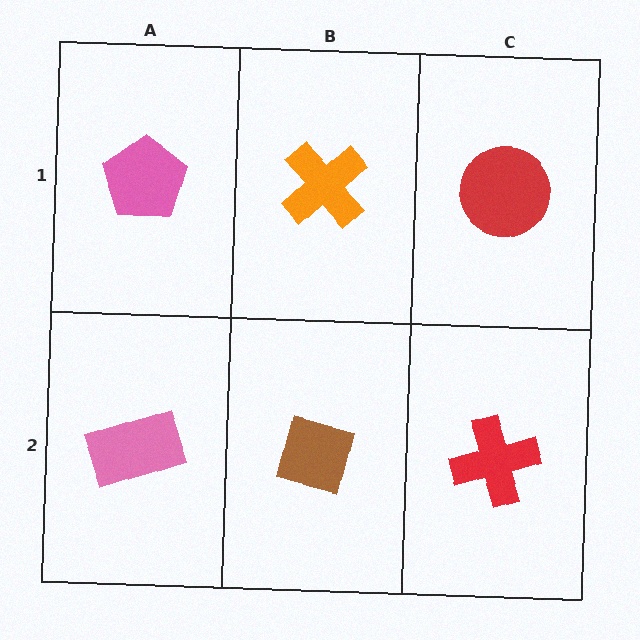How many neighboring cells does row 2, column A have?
2.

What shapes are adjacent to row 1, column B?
A brown square (row 2, column B), a pink pentagon (row 1, column A), a red circle (row 1, column C).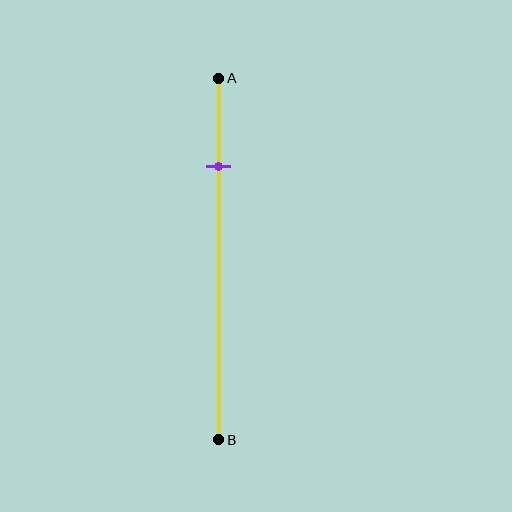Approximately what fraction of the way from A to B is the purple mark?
The purple mark is approximately 25% of the way from A to B.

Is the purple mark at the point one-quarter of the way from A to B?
Yes, the mark is approximately at the one-quarter point.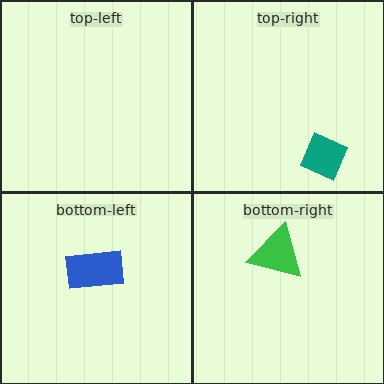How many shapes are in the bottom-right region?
1.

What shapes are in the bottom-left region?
The blue rectangle.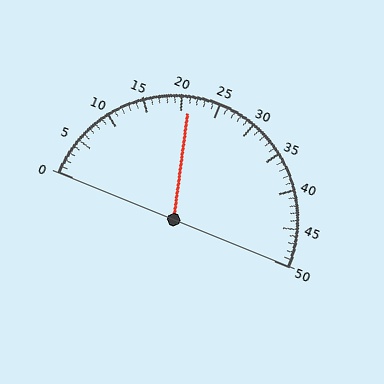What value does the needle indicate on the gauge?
The needle indicates approximately 21.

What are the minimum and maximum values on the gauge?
The gauge ranges from 0 to 50.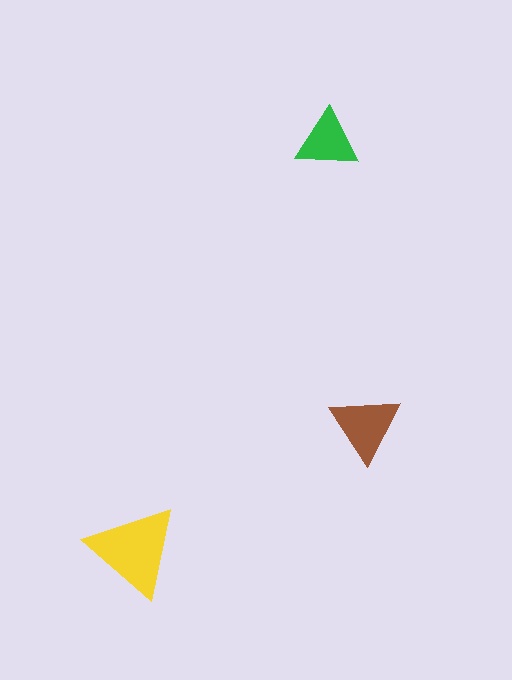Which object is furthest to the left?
The yellow triangle is leftmost.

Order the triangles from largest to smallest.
the yellow one, the brown one, the green one.